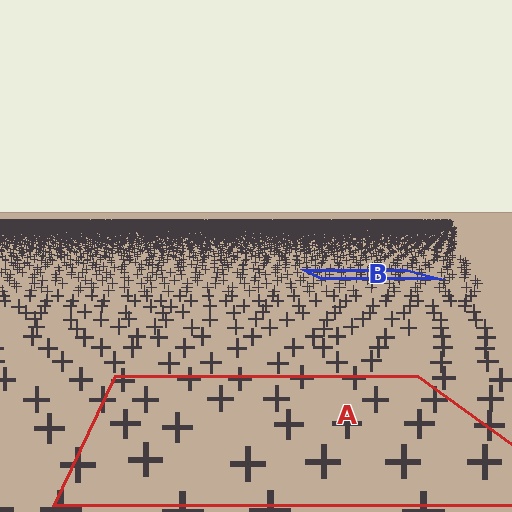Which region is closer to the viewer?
Region A is closer. The texture elements there are larger and more spread out.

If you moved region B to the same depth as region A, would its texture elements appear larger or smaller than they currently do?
They would appear larger. At a closer depth, the same texture elements are projected at a bigger on-screen size.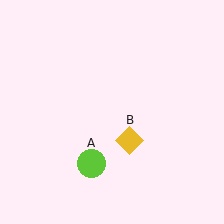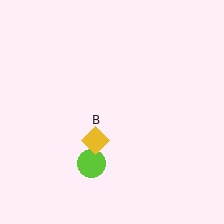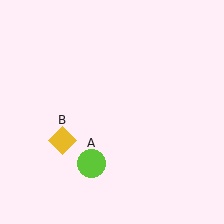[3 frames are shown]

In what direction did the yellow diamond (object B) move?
The yellow diamond (object B) moved left.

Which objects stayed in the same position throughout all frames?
Lime circle (object A) remained stationary.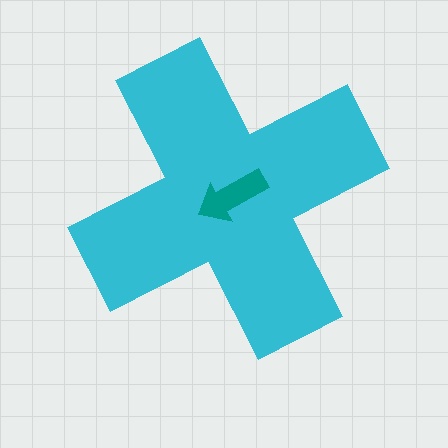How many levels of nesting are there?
2.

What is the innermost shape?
The teal arrow.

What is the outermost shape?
The cyan cross.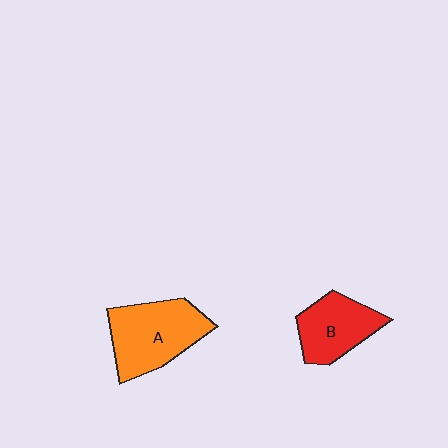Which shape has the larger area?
Shape A (orange).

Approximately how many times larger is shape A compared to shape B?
Approximately 1.4 times.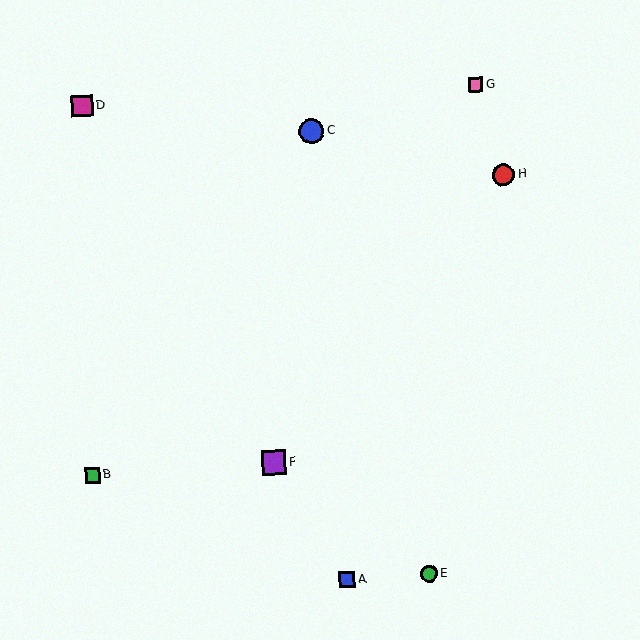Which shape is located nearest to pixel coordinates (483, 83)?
The pink square (labeled G) at (476, 84) is nearest to that location.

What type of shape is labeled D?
Shape D is a magenta square.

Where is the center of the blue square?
The center of the blue square is at (347, 579).